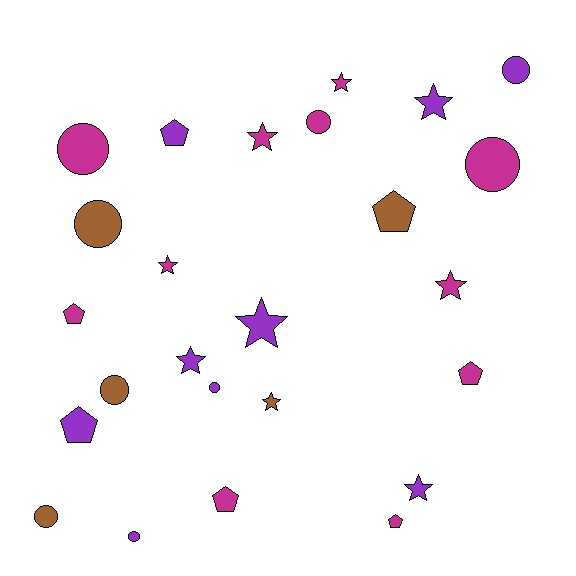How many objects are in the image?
There are 25 objects.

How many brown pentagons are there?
There is 1 brown pentagon.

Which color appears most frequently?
Magenta, with 11 objects.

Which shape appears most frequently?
Star, with 9 objects.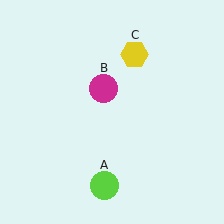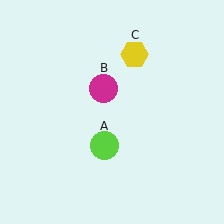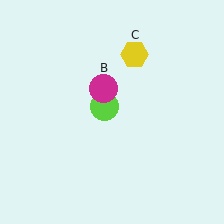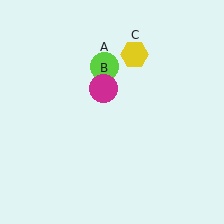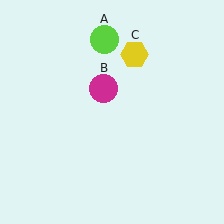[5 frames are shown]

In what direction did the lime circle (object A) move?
The lime circle (object A) moved up.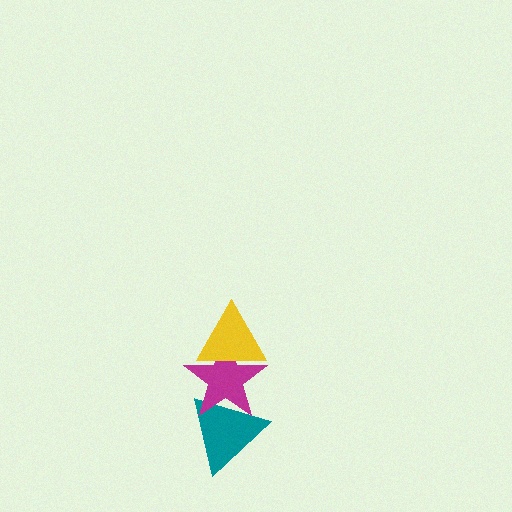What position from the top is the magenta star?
The magenta star is 2nd from the top.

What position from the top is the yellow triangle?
The yellow triangle is 1st from the top.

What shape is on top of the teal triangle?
The magenta star is on top of the teal triangle.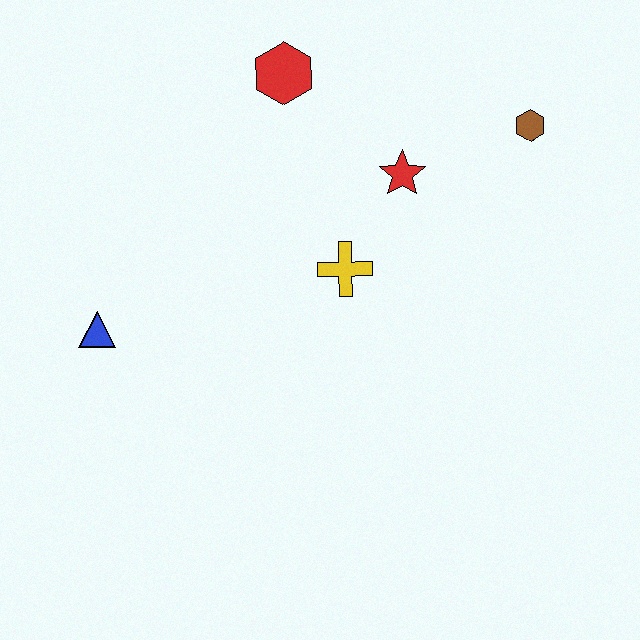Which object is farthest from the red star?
The blue triangle is farthest from the red star.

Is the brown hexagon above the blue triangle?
Yes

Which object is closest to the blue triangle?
The yellow cross is closest to the blue triangle.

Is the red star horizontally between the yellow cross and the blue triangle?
No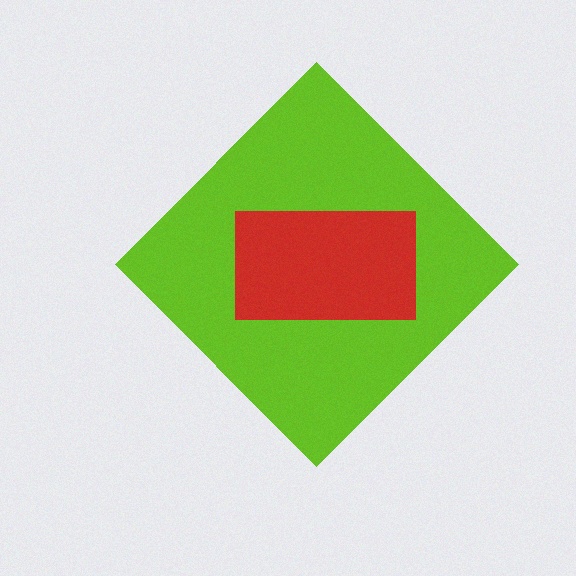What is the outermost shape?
The lime diamond.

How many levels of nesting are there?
2.